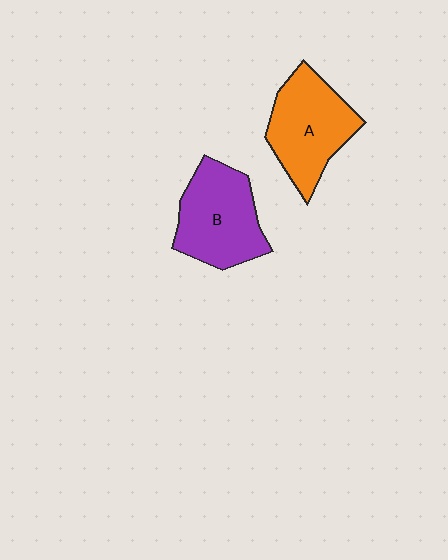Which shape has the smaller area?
Shape B (purple).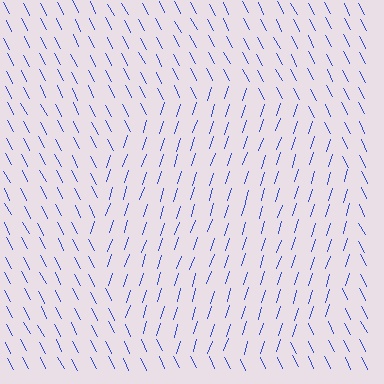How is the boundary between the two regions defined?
The boundary is defined purely by a change in line orientation (approximately 45 degrees difference). All lines are the same color and thickness.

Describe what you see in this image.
The image is filled with small blue line segments. A circle region in the image has lines oriented differently from the surrounding lines, creating a visible texture boundary.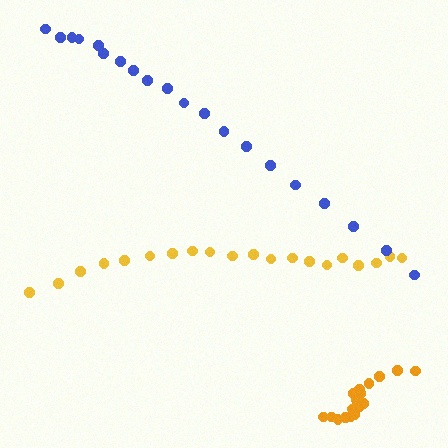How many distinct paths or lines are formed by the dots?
There are 3 distinct paths.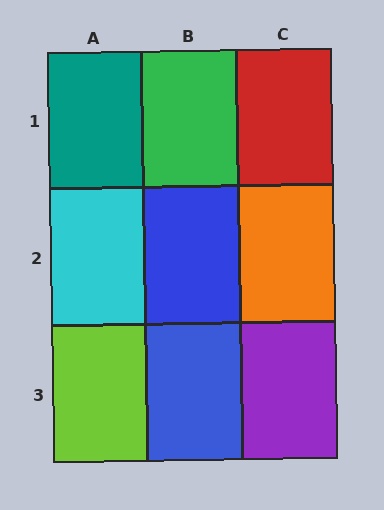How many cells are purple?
1 cell is purple.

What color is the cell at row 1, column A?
Teal.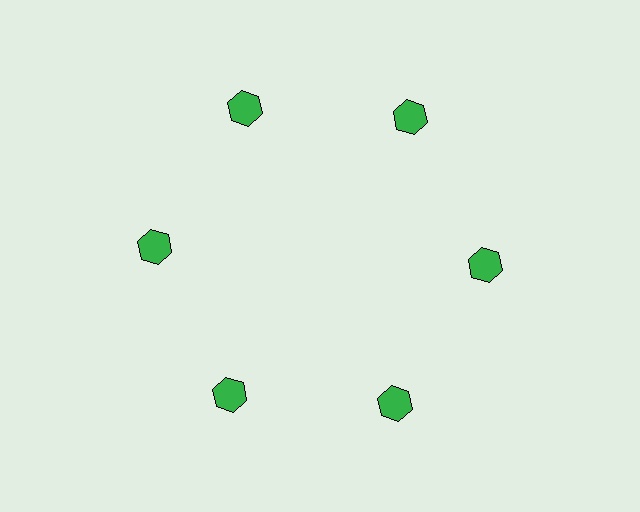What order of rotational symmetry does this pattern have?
This pattern has 6-fold rotational symmetry.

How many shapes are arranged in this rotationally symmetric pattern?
There are 6 shapes, arranged in 6 groups of 1.